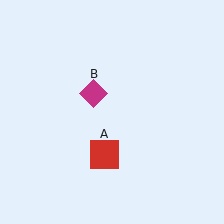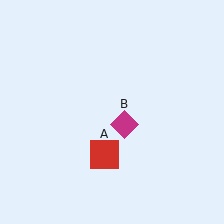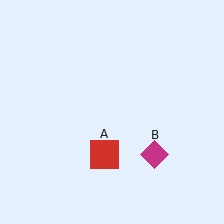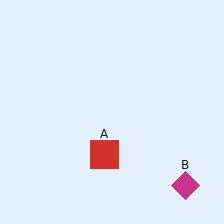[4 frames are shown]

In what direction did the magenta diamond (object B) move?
The magenta diamond (object B) moved down and to the right.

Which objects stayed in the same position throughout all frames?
Red square (object A) remained stationary.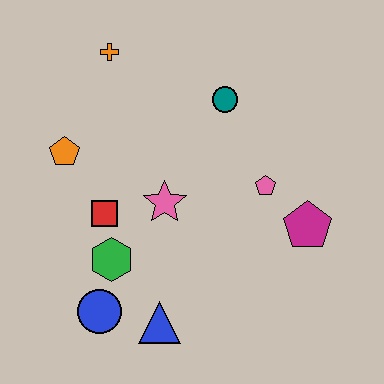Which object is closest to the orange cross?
The orange pentagon is closest to the orange cross.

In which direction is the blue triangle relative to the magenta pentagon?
The blue triangle is to the left of the magenta pentagon.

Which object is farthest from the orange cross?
The blue triangle is farthest from the orange cross.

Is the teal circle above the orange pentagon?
Yes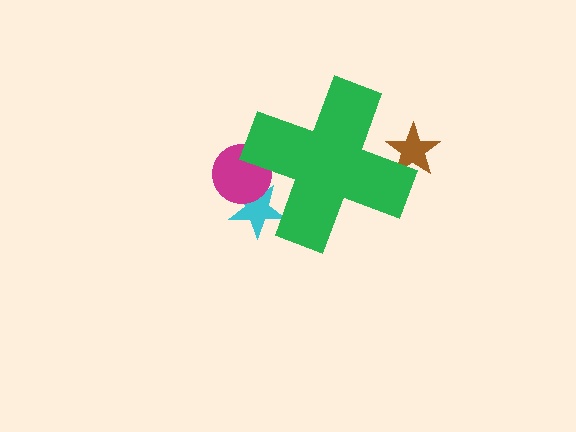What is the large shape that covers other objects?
A green cross.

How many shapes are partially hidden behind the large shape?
3 shapes are partially hidden.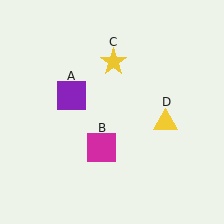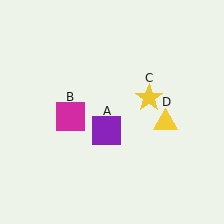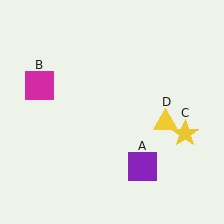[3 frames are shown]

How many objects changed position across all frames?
3 objects changed position: purple square (object A), magenta square (object B), yellow star (object C).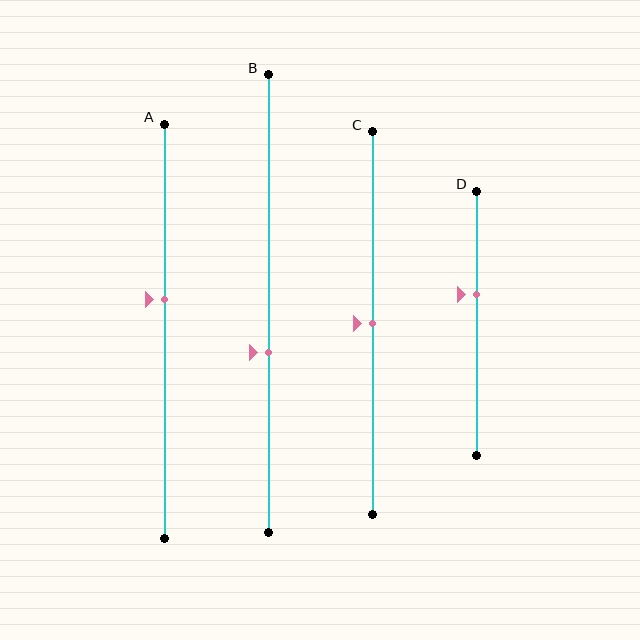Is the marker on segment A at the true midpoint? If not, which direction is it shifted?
No, the marker on segment A is shifted upward by about 8% of the segment length.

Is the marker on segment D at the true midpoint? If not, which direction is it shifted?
No, the marker on segment D is shifted upward by about 11% of the segment length.